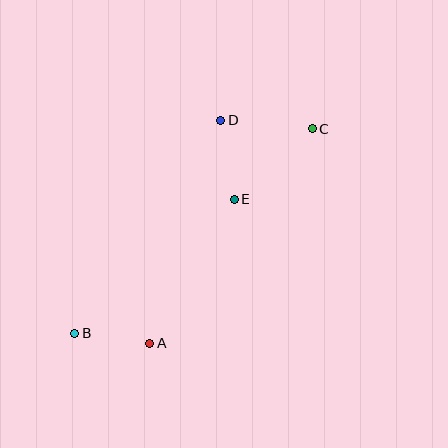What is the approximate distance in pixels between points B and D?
The distance between B and D is approximately 259 pixels.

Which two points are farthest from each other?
Points B and C are farthest from each other.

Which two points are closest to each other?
Points A and B are closest to each other.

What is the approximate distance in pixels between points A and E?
The distance between A and E is approximately 167 pixels.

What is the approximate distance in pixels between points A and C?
The distance between A and C is approximately 269 pixels.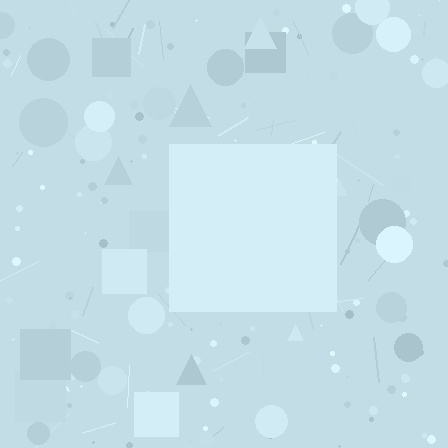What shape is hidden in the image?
A square is hidden in the image.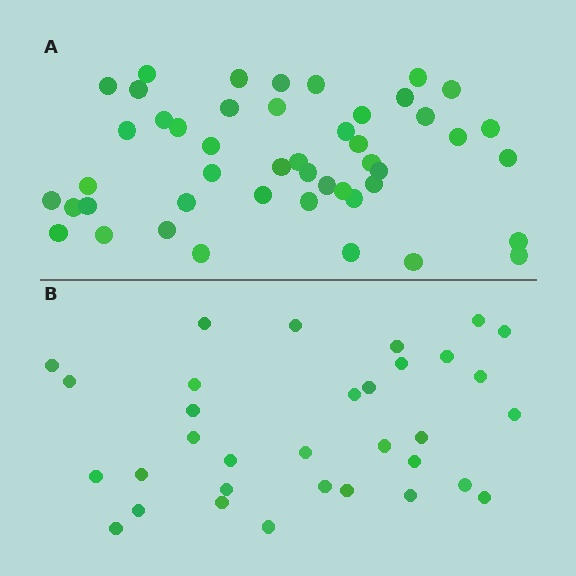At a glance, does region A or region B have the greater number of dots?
Region A (the top region) has more dots.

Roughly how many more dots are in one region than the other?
Region A has approximately 15 more dots than region B.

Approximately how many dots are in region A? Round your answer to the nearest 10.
About 50 dots. (The exact count is 47, which rounds to 50.)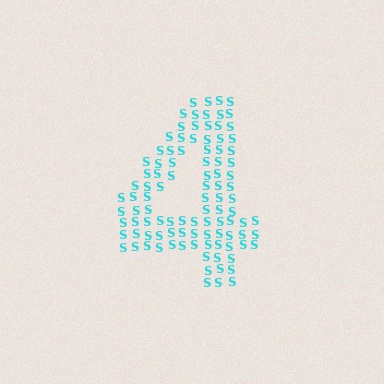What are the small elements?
The small elements are letter S's.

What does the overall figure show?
The overall figure shows the digit 4.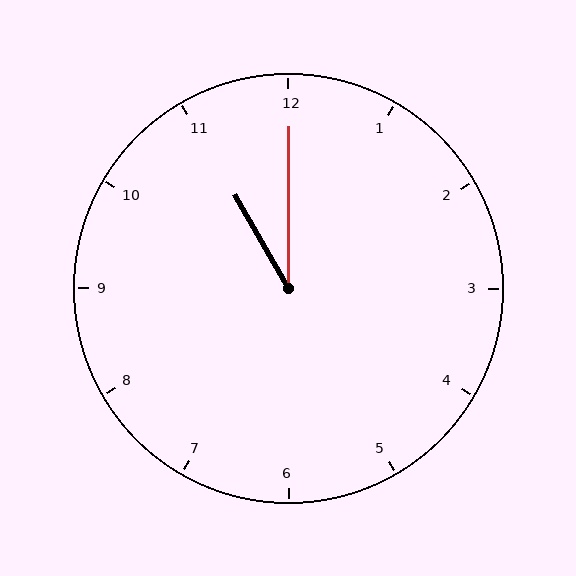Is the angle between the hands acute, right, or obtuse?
It is acute.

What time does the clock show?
11:00.